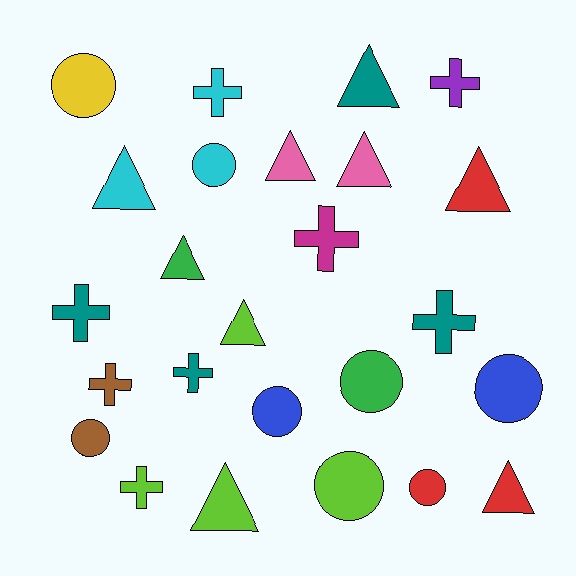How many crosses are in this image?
There are 8 crosses.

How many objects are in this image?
There are 25 objects.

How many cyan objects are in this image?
There are 3 cyan objects.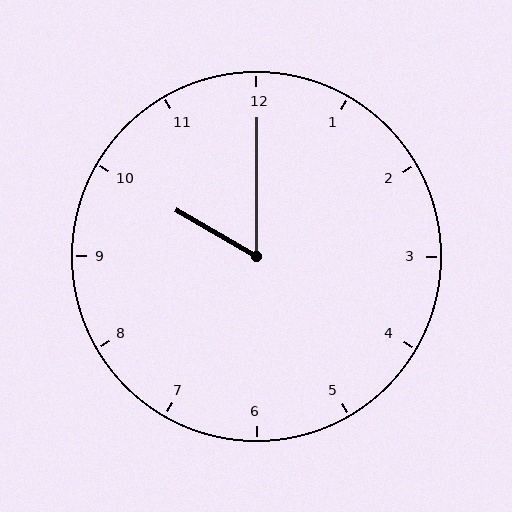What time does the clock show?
10:00.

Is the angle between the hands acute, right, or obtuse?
It is acute.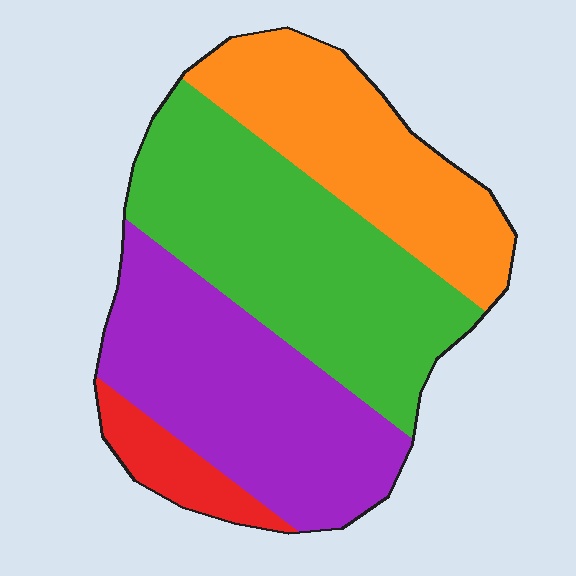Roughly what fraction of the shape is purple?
Purple covers around 30% of the shape.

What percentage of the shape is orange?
Orange takes up about one quarter (1/4) of the shape.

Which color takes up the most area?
Green, at roughly 35%.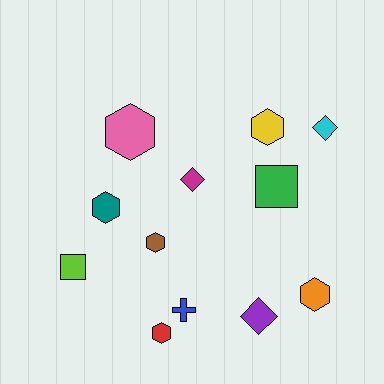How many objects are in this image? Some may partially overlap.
There are 12 objects.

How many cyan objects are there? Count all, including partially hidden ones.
There is 1 cyan object.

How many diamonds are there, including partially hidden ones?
There are 3 diamonds.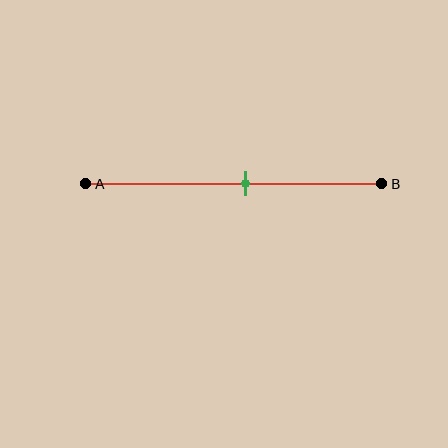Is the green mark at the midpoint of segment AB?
No, the mark is at about 55% from A, not at the 50% midpoint.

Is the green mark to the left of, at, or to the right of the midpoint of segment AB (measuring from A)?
The green mark is to the right of the midpoint of segment AB.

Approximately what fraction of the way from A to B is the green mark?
The green mark is approximately 55% of the way from A to B.